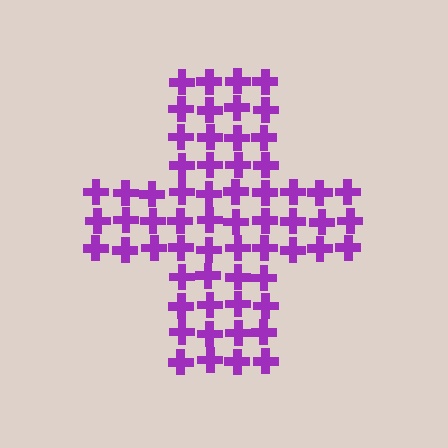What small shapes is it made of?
It is made of small crosses.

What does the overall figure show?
The overall figure shows a cross.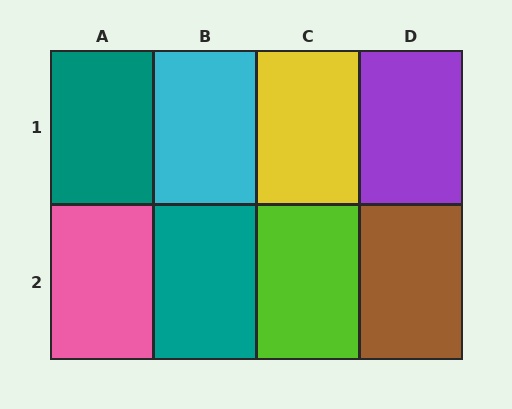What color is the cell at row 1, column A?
Teal.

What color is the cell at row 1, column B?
Cyan.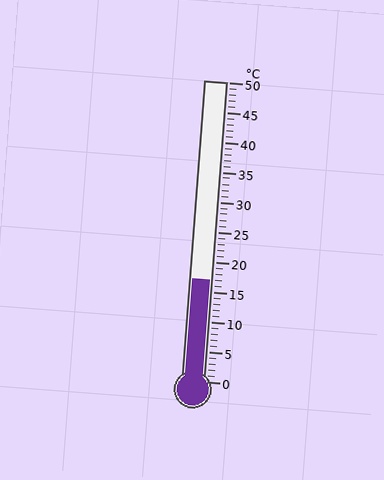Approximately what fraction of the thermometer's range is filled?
The thermometer is filled to approximately 35% of its range.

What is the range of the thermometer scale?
The thermometer scale ranges from 0°C to 50°C.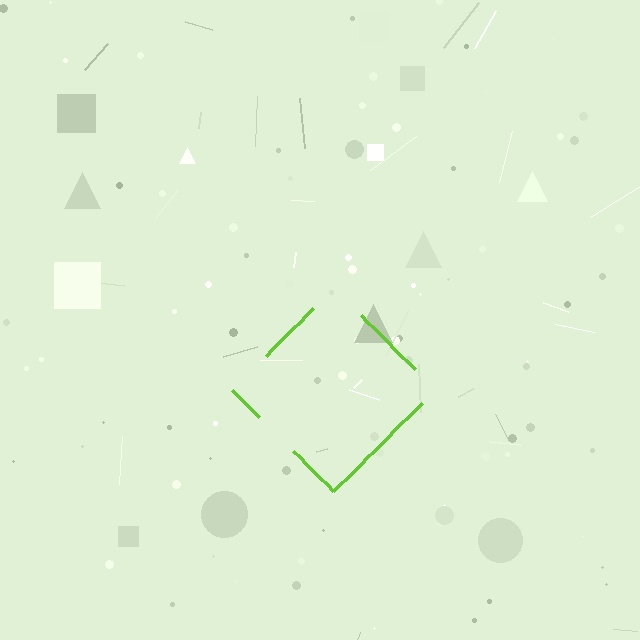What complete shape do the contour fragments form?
The contour fragments form a diamond.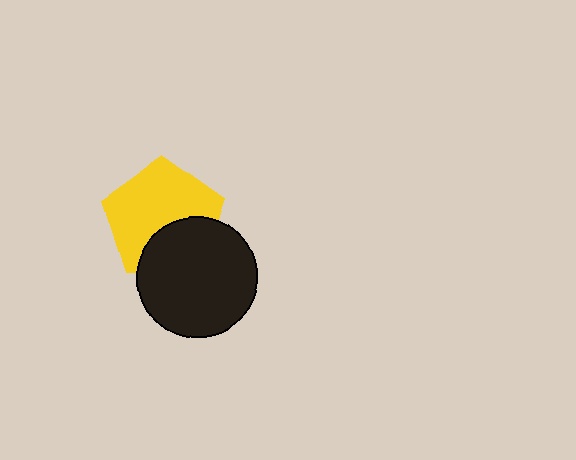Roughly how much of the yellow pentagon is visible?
Most of it is visible (roughly 66%).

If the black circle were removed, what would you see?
You would see the complete yellow pentagon.